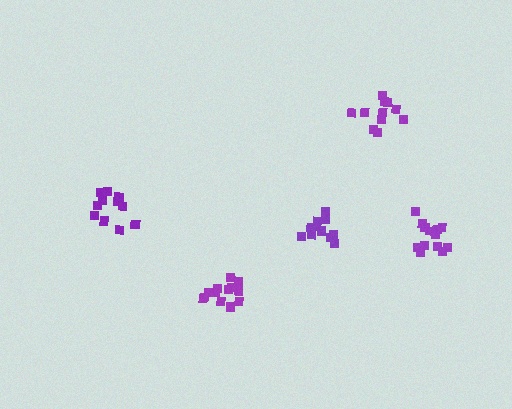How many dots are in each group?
Group 1: 11 dots, Group 2: 14 dots, Group 3: 11 dots, Group 4: 14 dots, Group 5: 11 dots (61 total).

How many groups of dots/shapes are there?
There are 5 groups.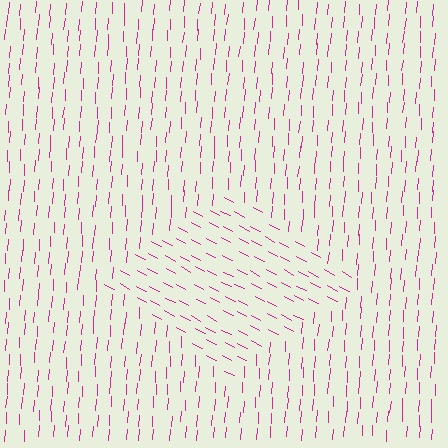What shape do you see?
I see a diamond.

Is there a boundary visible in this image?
Yes, there is a texture boundary formed by a change in line orientation.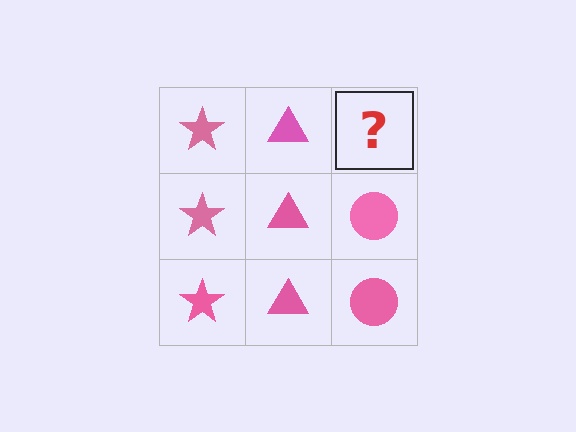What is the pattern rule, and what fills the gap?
The rule is that each column has a consistent shape. The gap should be filled with a pink circle.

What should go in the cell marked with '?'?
The missing cell should contain a pink circle.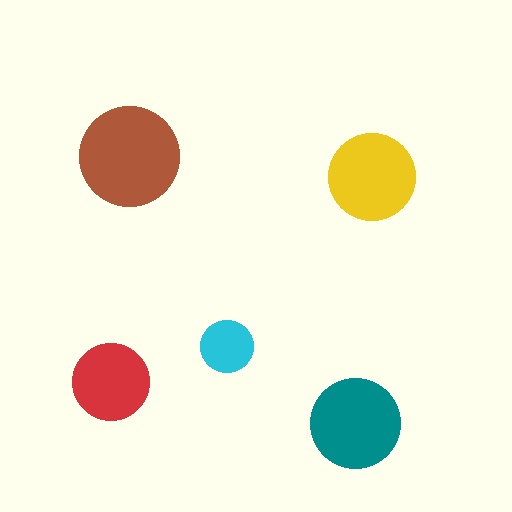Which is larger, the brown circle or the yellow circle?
The brown one.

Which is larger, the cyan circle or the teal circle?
The teal one.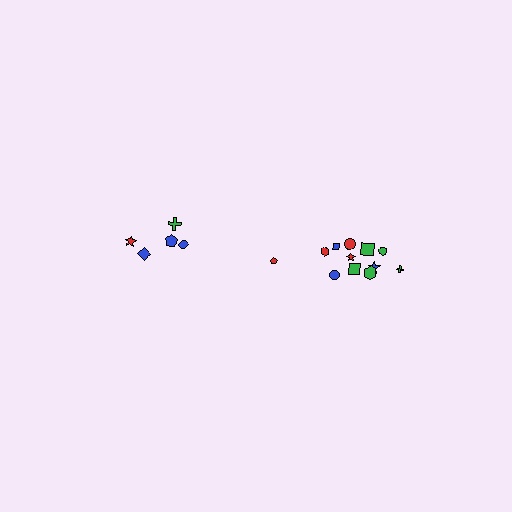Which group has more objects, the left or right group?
The right group.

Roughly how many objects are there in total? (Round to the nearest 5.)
Roughly 15 objects in total.